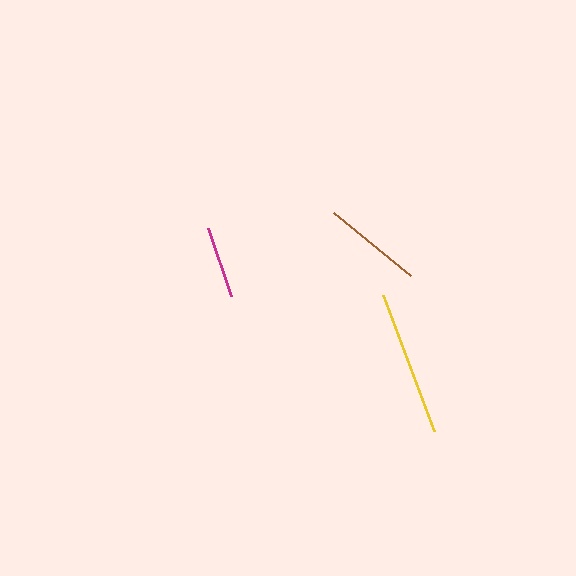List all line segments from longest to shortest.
From longest to shortest: yellow, brown, magenta.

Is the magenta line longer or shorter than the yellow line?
The yellow line is longer than the magenta line.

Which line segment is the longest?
The yellow line is the longest at approximately 145 pixels.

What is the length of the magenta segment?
The magenta segment is approximately 72 pixels long.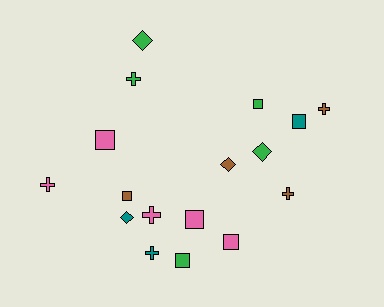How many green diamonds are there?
There are 2 green diamonds.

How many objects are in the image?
There are 17 objects.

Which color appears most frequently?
Pink, with 5 objects.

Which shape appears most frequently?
Square, with 7 objects.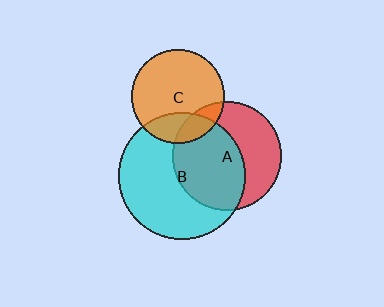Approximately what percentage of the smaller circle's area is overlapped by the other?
Approximately 15%.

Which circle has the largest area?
Circle B (cyan).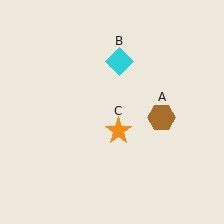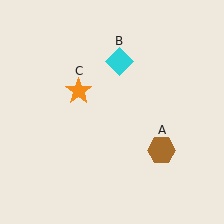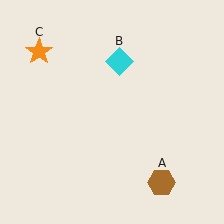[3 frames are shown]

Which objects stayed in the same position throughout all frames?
Cyan diamond (object B) remained stationary.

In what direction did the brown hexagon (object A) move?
The brown hexagon (object A) moved down.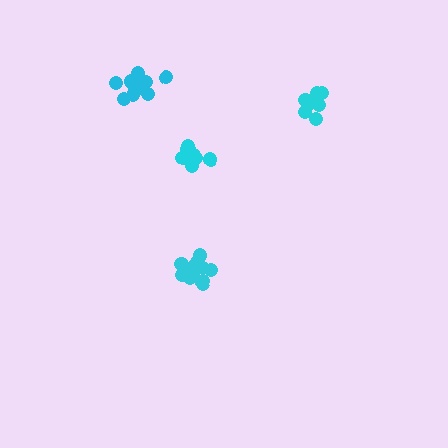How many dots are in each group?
Group 1: 11 dots, Group 2: 11 dots, Group 3: 8 dots, Group 4: 9 dots (39 total).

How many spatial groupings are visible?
There are 4 spatial groupings.